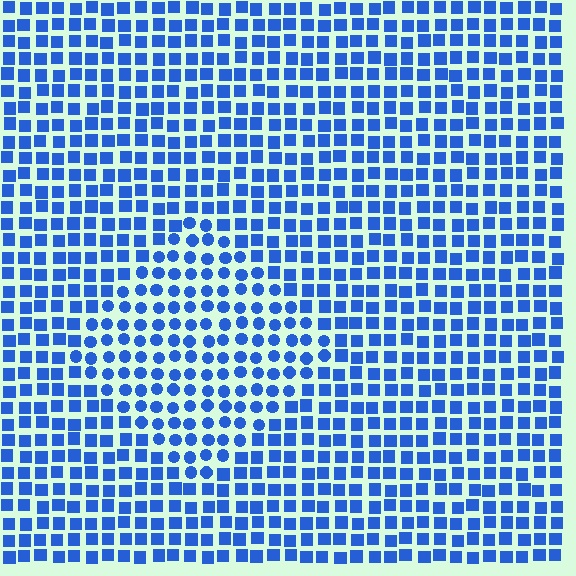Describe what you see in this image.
The image is filled with small blue elements arranged in a uniform grid. A diamond-shaped region contains circles, while the surrounding area contains squares. The boundary is defined purely by the change in element shape.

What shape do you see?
I see a diamond.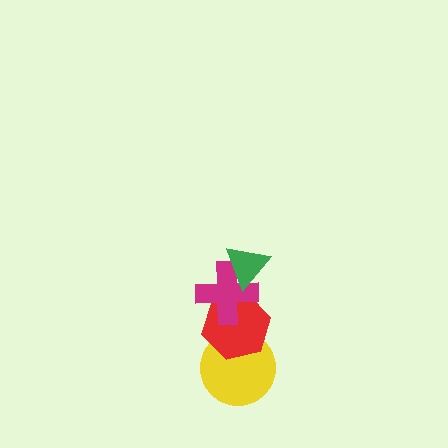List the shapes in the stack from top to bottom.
From top to bottom: the green triangle, the magenta cross, the red hexagon, the yellow circle.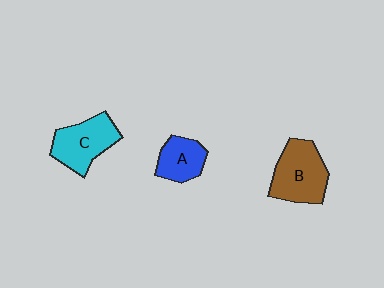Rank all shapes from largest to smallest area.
From largest to smallest: B (brown), C (cyan), A (blue).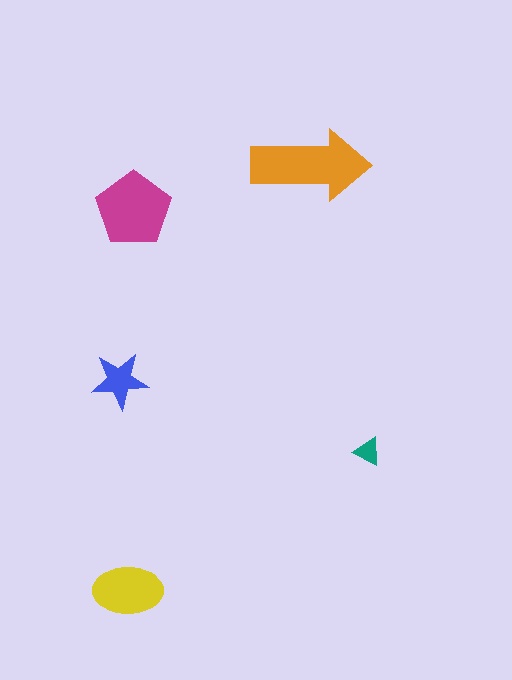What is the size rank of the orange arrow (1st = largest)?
1st.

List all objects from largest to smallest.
The orange arrow, the magenta pentagon, the yellow ellipse, the blue star, the teal triangle.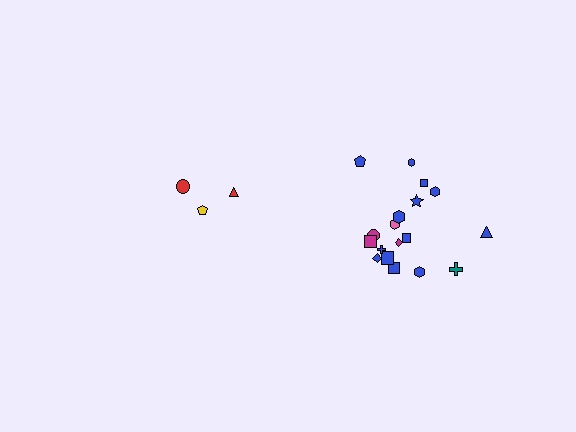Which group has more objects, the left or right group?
The right group.